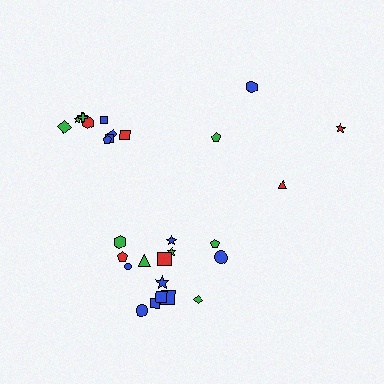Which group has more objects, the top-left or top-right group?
The top-left group.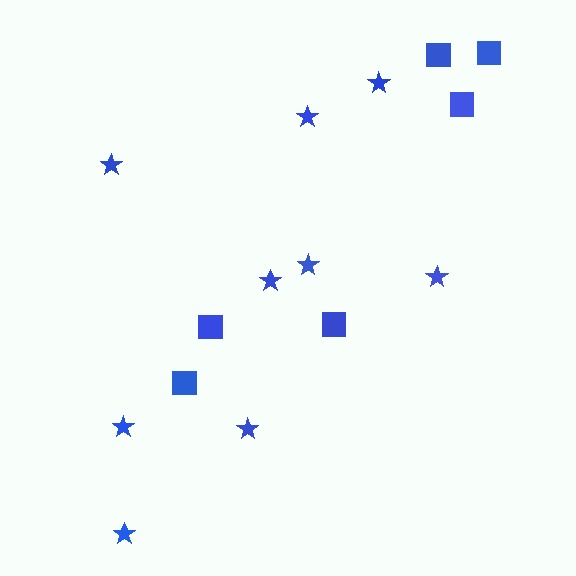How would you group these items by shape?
There are 2 groups: one group of stars (9) and one group of squares (6).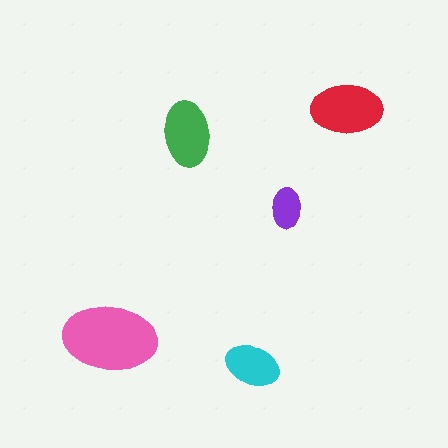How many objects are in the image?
There are 5 objects in the image.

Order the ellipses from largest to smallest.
the pink one, the red one, the green one, the cyan one, the purple one.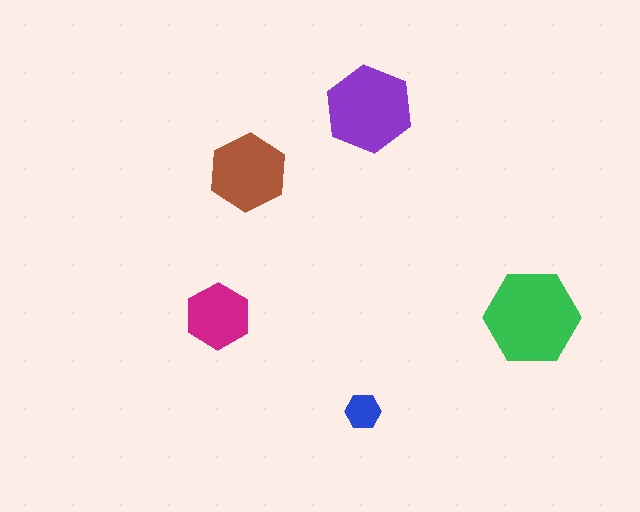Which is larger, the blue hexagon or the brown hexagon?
The brown one.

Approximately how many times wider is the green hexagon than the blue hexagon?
About 2.5 times wider.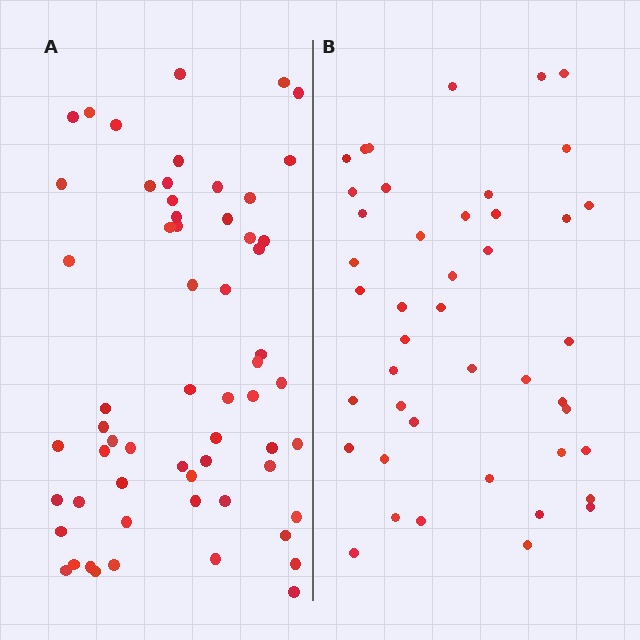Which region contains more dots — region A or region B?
Region A (the left region) has more dots.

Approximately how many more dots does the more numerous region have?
Region A has approximately 15 more dots than region B.